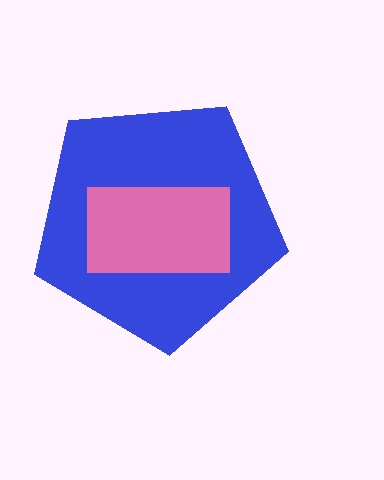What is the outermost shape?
The blue pentagon.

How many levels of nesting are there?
2.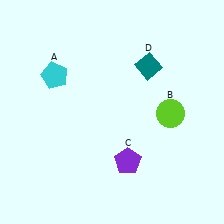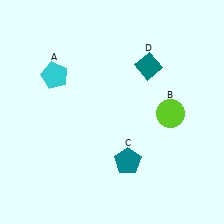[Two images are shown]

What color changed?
The pentagon (C) changed from purple in Image 1 to teal in Image 2.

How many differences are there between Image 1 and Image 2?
There is 1 difference between the two images.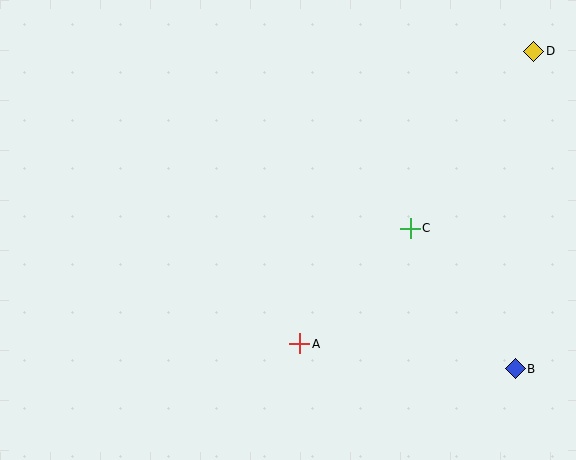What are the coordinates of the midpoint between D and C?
The midpoint between D and C is at (472, 140).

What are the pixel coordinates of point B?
Point B is at (515, 369).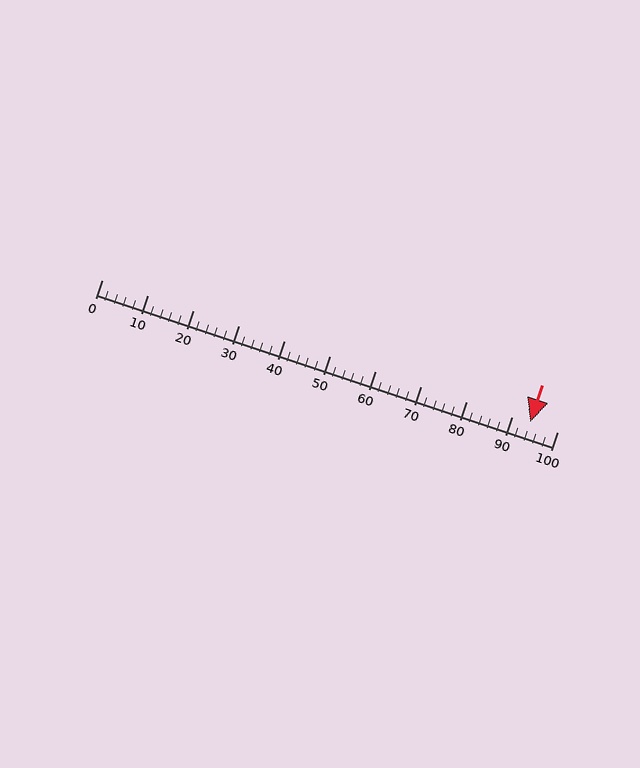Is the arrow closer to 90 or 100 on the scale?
The arrow is closer to 90.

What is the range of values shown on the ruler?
The ruler shows values from 0 to 100.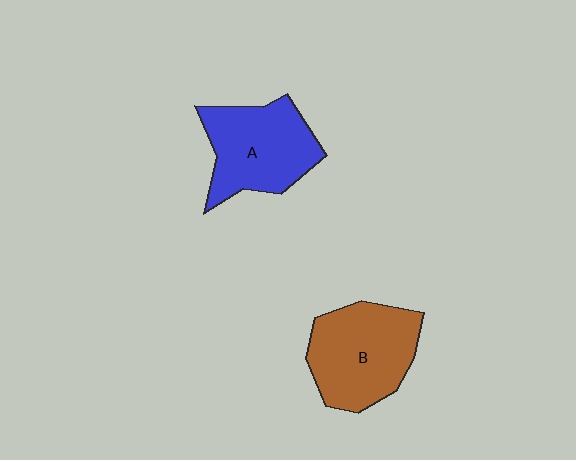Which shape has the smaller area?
Shape A (blue).